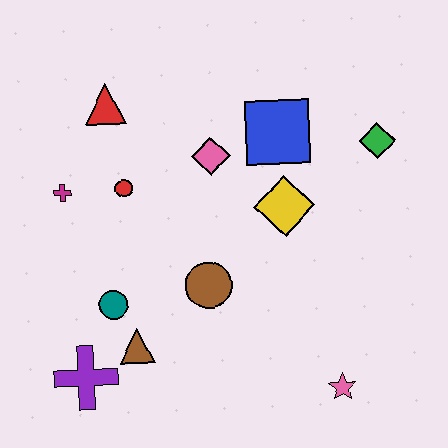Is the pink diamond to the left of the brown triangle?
No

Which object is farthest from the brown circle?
The green diamond is farthest from the brown circle.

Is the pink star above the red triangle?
No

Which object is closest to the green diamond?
The blue square is closest to the green diamond.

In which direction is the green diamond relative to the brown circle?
The green diamond is to the right of the brown circle.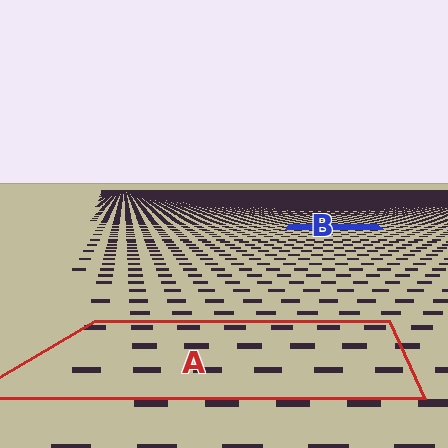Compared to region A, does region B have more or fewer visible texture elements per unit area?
Region B has more texture elements per unit area — they are packed more densely because it is farther away.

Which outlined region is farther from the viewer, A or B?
Region B is farther from the viewer — the texture elements inside it appear smaller and more densely packed.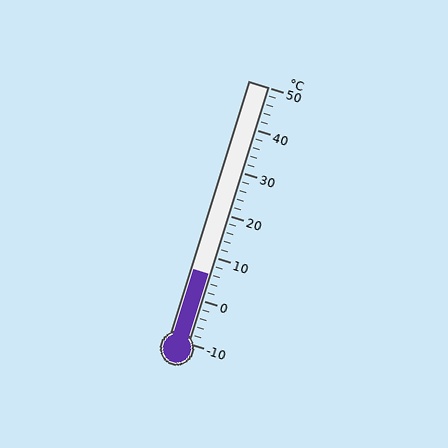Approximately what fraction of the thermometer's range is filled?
The thermometer is filled to approximately 25% of its range.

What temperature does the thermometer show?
The thermometer shows approximately 6°C.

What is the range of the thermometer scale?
The thermometer scale ranges from -10°C to 50°C.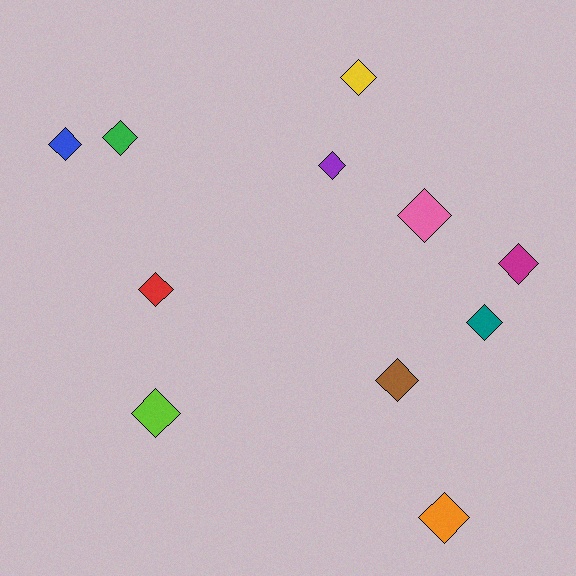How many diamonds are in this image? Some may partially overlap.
There are 11 diamonds.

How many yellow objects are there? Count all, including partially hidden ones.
There is 1 yellow object.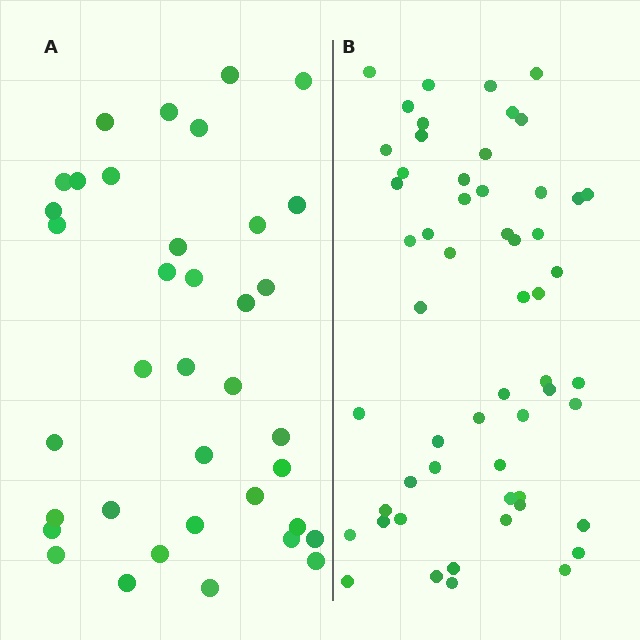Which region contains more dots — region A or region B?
Region B (the right region) has more dots.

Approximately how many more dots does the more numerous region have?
Region B has approximately 20 more dots than region A.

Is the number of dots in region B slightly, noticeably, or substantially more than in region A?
Region B has substantially more. The ratio is roughly 1.5 to 1.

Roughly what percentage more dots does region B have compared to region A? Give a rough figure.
About 50% more.